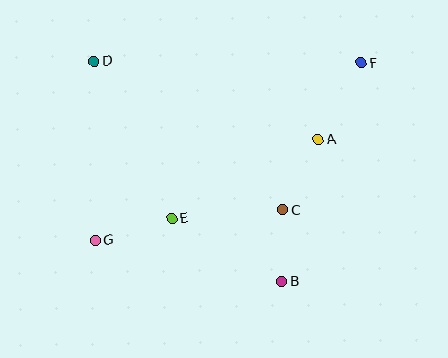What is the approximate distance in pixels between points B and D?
The distance between B and D is approximately 290 pixels.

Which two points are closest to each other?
Points B and C are closest to each other.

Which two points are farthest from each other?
Points F and G are farthest from each other.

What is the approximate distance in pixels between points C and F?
The distance between C and F is approximately 166 pixels.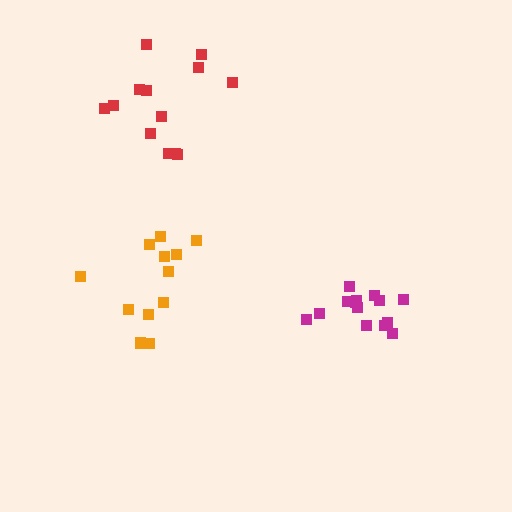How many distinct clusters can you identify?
There are 3 distinct clusters.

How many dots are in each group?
Group 1: 14 dots, Group 2: 12 dots, Group 3: 13 dots (39 total).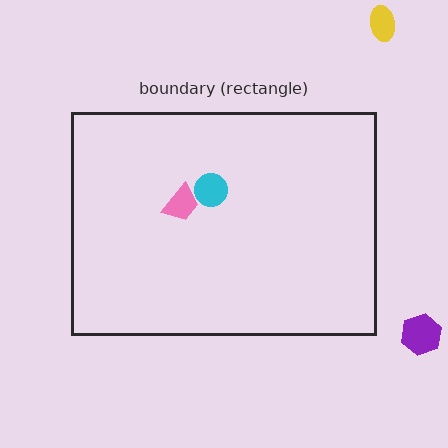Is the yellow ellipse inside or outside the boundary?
Outside.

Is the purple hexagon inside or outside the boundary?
Outside.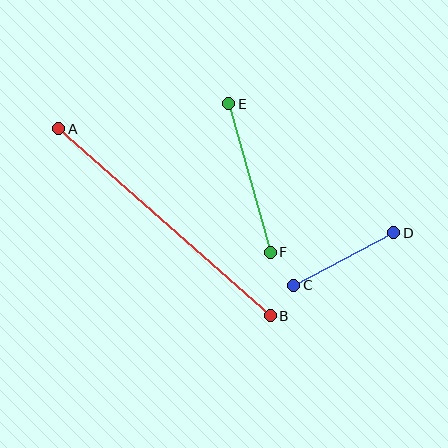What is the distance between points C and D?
The distance is approximately 113 pixels.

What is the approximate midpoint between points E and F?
The midpoint is at approximately (249, 178) pixels.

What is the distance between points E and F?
The distance is approximately 154 pixels.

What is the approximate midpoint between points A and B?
The midpoint is at approximately (164, 222) pixels.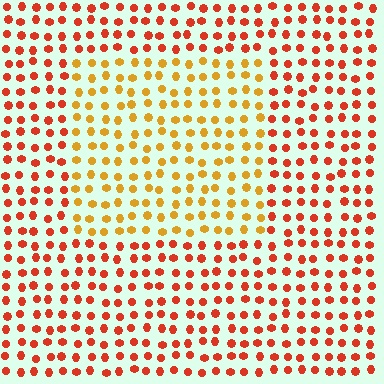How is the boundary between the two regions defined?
The boundary is defined purely by a slight shift in hue (about 35 degrees). Spacing, size, and orientation are identical on both sides.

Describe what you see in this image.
The image is filled with small red elements in a uniform arrangement. A rectangle-shaped region is visible where the elements are tinted to a slightly different hue, forming a subtle color boundary.